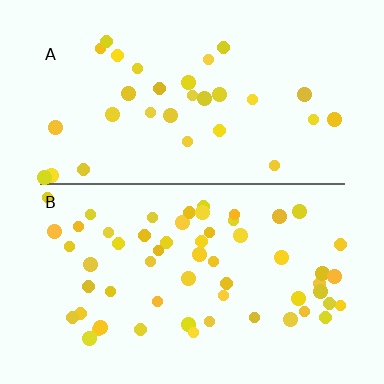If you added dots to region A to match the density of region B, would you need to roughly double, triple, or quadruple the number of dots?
Approximately double.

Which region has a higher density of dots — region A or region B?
B (the bottom).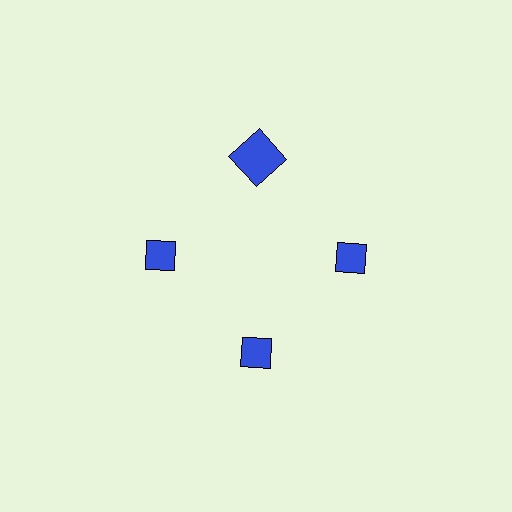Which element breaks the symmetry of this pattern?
The blue square at roughly the 12 o'clock position breaks the symmetry. All other shapes are blue diamonds.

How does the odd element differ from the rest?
It has a different shape: square instead of diamond.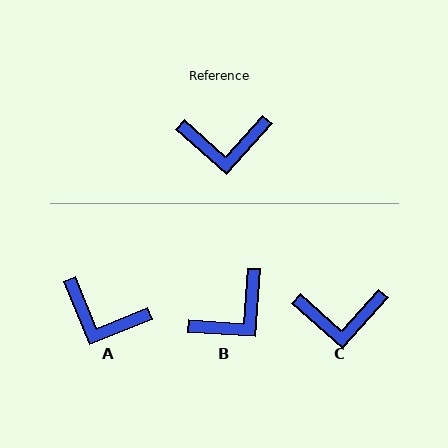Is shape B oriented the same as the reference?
No, it is off by about 38 degrees.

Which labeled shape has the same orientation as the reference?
C.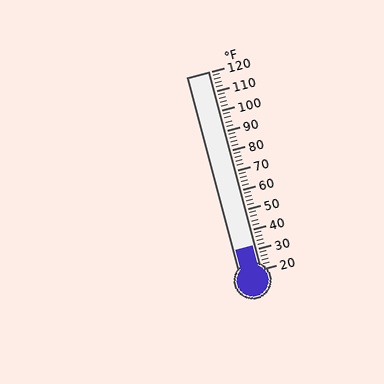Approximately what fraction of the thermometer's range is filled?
The thermometer is filled to approximately 10% of its range.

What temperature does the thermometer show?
The thermometer shows approximately 32°F.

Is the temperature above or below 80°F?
The temperature is below 80°F.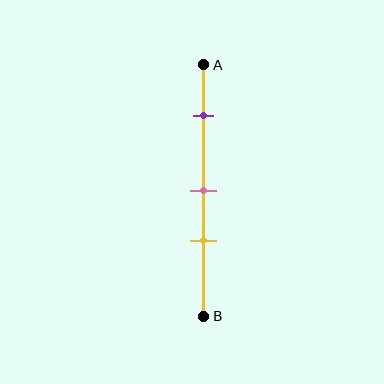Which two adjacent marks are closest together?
The pink and yellow marks are the closest adjacent pair.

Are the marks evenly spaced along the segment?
No, the marks are not evenly spaced.